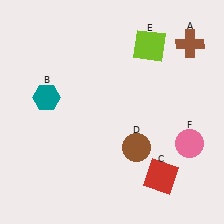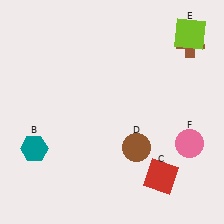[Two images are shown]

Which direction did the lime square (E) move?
The lime square (E) moved right.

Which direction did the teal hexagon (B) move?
The teal hexagon (B) moved down.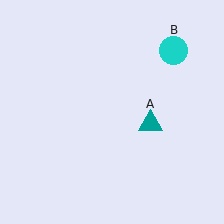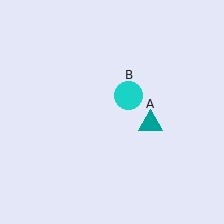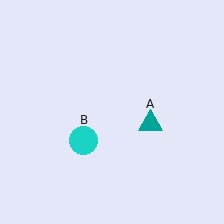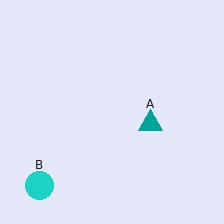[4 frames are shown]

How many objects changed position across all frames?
1 object changed position: cyan circle (object B).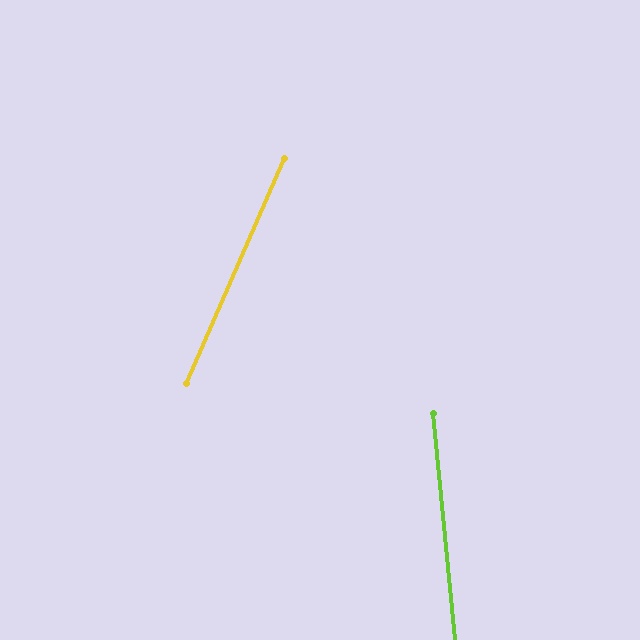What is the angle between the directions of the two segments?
Approximately 29 degrees.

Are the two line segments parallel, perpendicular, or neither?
Neither parallel nor perpendicular — they differ by about 29°.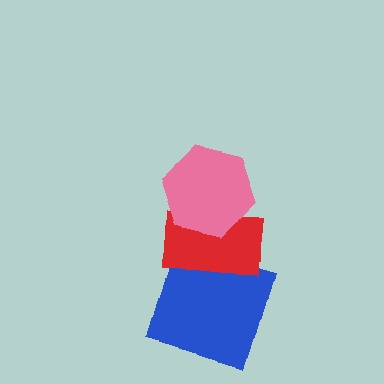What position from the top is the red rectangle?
The red rectangle is 2nd from the top.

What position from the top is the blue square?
The blue square is 3rd from the top.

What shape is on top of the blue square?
The red rectangle is on top of the blue square.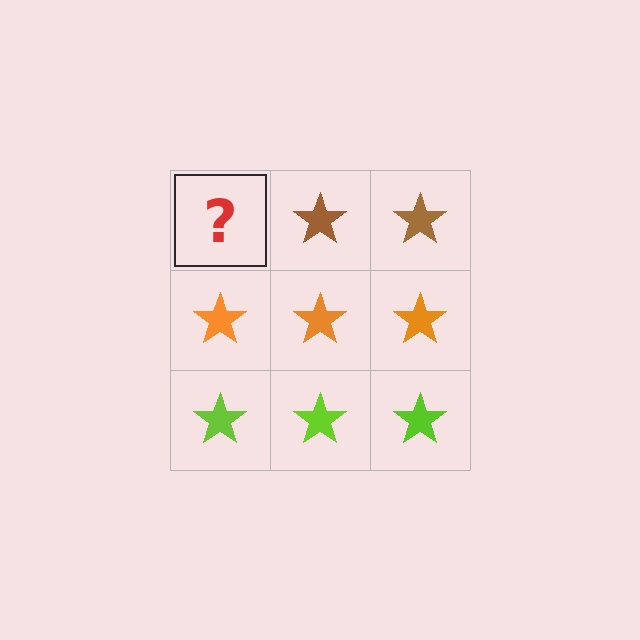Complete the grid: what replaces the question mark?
The question mark should be replaced with a brown star.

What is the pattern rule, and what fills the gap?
The rule is that each row has a consistent color. The gap should be filled with a brown star.